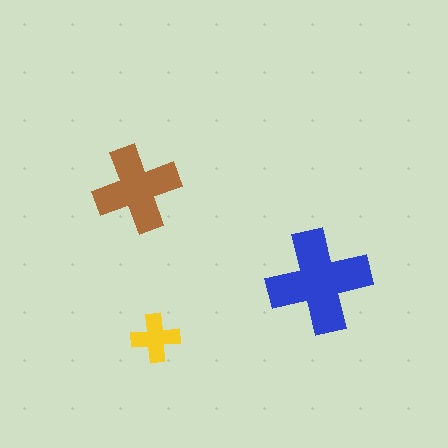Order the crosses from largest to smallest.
the blue one, the brown one, the yellow one.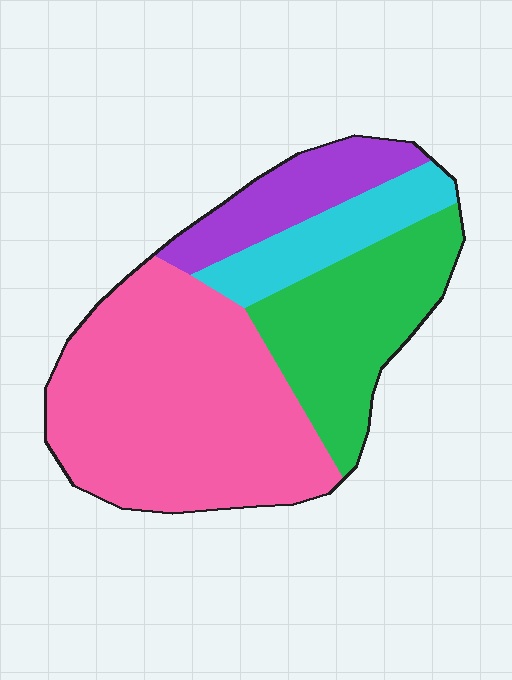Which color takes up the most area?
Pink, at roughly 50%.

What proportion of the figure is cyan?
Cyan takes up about one eighth (1/8) of the figure.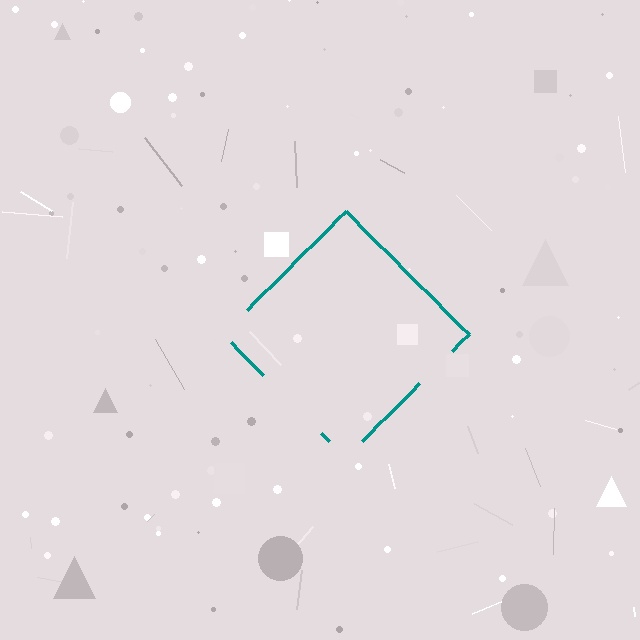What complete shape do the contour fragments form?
The contour fragments form a diamond.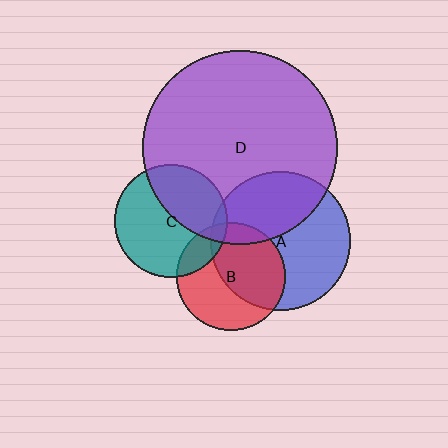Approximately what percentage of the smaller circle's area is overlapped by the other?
Approximately 5%.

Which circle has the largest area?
Circle D (purple).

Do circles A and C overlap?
Yes.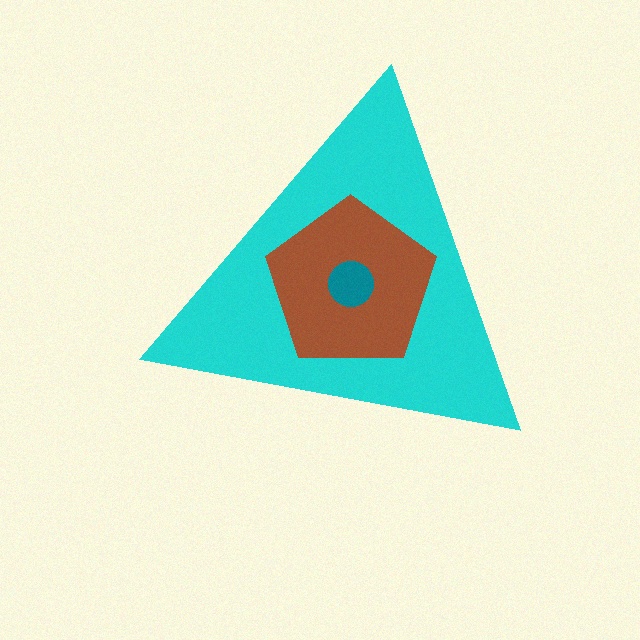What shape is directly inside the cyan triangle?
The brown pentagon.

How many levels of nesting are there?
3.